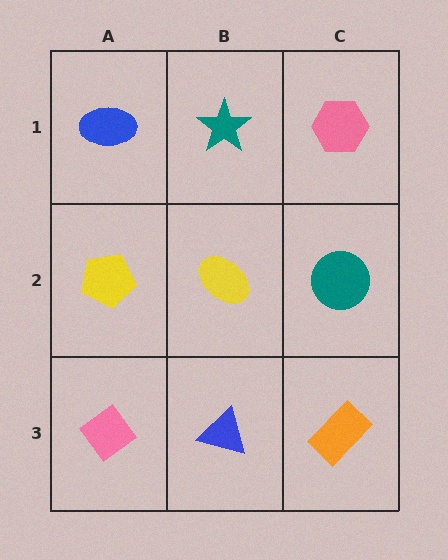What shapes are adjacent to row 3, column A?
A yellow pentagon (row 2, column A), a blue triangle (row 3, column B).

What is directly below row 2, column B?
A blue triangle.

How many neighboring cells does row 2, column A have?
3.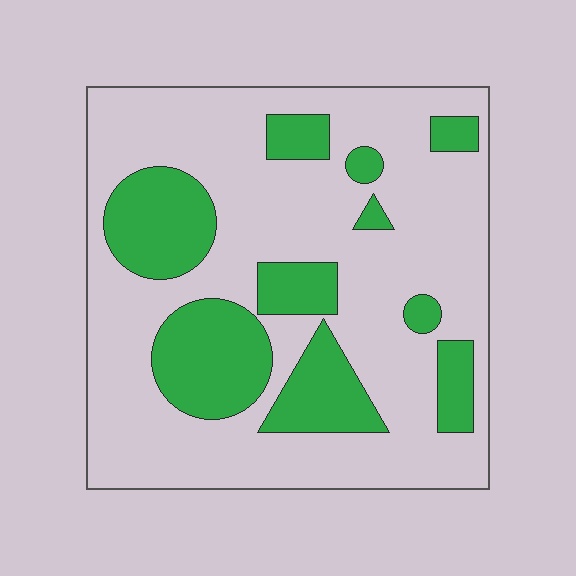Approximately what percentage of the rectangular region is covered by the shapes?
Approximately 30%.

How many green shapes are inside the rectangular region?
10.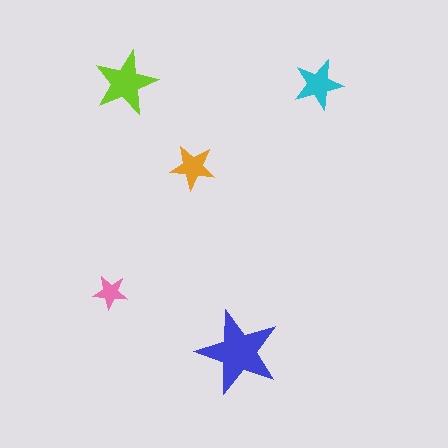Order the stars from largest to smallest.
the blue one, the lime one, the cyan one, the orange one, the pink one.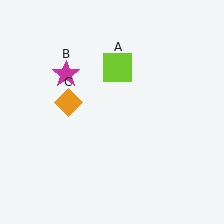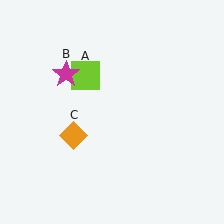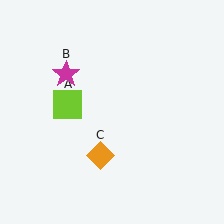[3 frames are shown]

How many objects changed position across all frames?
2 objects changed position: lime square (object A), orange diamond (object C).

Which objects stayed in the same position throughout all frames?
Magenta star (object B) remained stationary.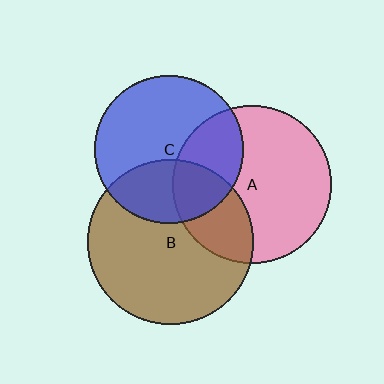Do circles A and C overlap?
Yes.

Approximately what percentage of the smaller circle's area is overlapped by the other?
Approximately 30%.